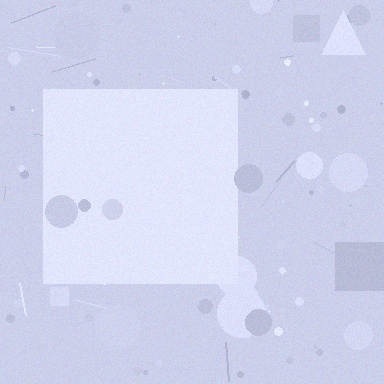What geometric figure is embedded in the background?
A square is embedded in the background.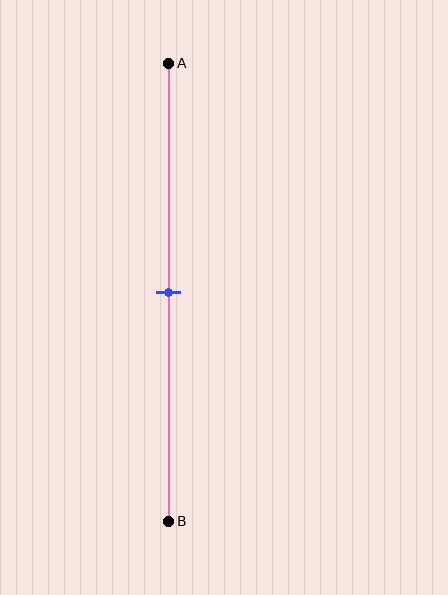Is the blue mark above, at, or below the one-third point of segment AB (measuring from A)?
The blue mark is below the one-third point of segment AB.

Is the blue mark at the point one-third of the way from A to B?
No, the mark is at about 50% from A, not at the 33% one-third point.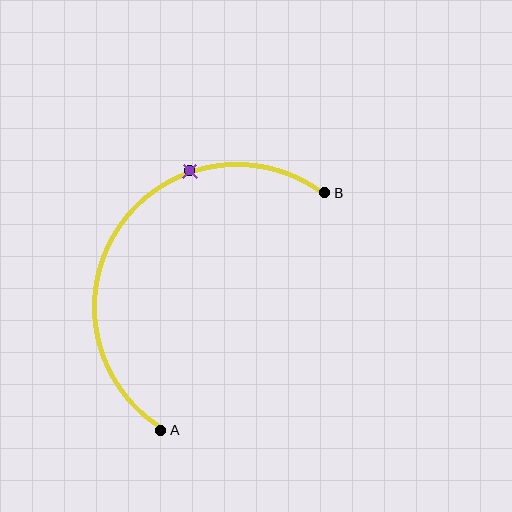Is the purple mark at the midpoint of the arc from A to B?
No. The purple mark lies on the arc but is closer to endpoint B. The arc midpoint would be at the point on the curve equidistant along the arc from both A and B.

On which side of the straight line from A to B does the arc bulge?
The arc bulges above and to the left of the straight line connecting A and B.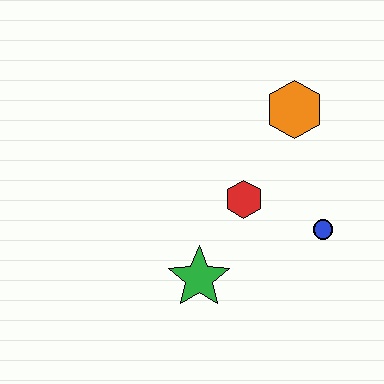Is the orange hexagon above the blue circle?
Yes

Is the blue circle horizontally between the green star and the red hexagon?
No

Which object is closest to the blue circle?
The red hexagon is closest to the blue circle.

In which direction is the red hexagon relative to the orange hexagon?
The red hexagon is below the orange hexagon.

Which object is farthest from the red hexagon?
The orange hexagon is farthest from the red hexagon.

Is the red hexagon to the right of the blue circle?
No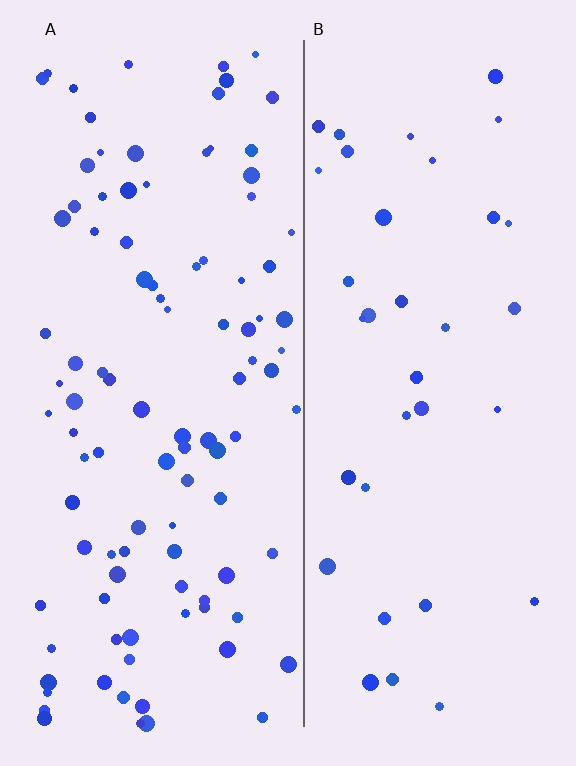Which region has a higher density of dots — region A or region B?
A (the left).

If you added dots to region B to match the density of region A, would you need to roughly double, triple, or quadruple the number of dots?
Approximately triple.